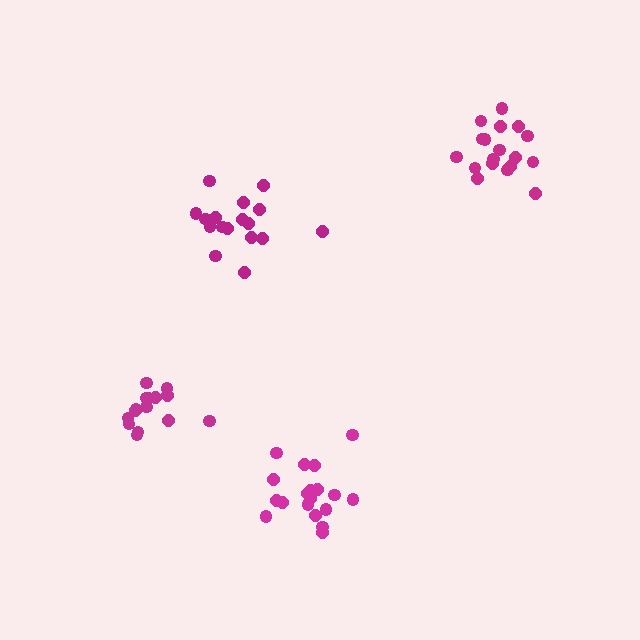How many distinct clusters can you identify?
There are 4 distinct clusters.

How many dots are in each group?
Group 1: 15 dots, Group 2: 18 dots, Group 3: 19 dots, Group 4: 17 dots (69 total).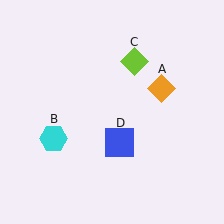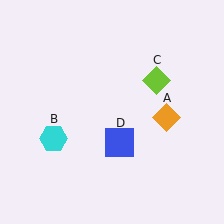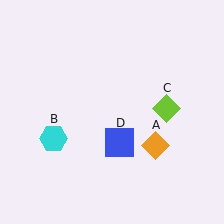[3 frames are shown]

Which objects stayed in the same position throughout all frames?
Cyan hexagon (object B) and blue square (object D) remained stationary.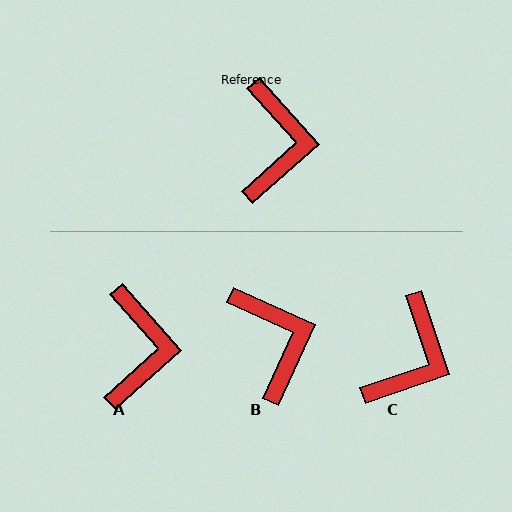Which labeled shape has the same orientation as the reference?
A.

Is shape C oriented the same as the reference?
No, it is off by about 23 degrees.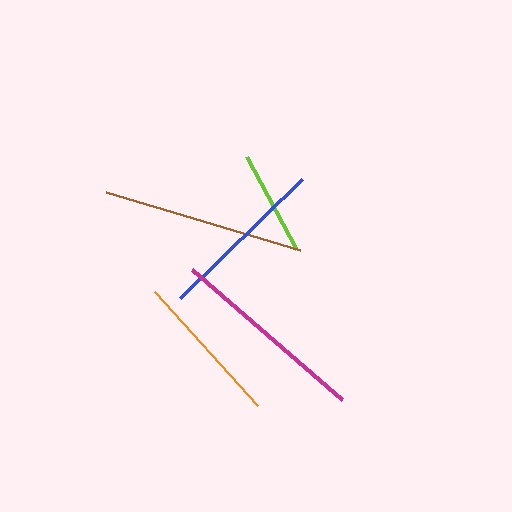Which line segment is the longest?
The brown line is the longest at approximately 202 pixels.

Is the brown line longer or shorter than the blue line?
The brown line is longer than the blue line.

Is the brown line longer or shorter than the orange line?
The brown line is longer than the orange line.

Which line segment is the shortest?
The lime line is the shortest at approximately 106 pixels.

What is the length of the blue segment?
The blue segment is approximately 171 pixels long.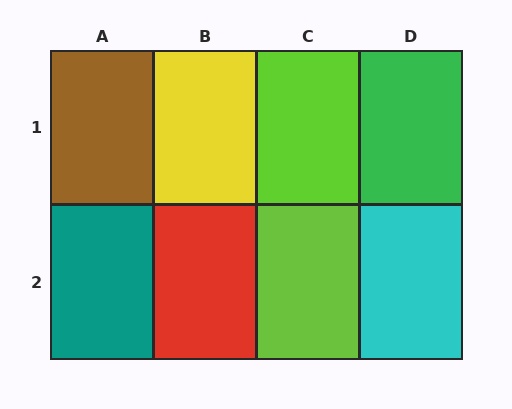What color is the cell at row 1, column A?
Brown.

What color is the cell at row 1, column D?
Green.